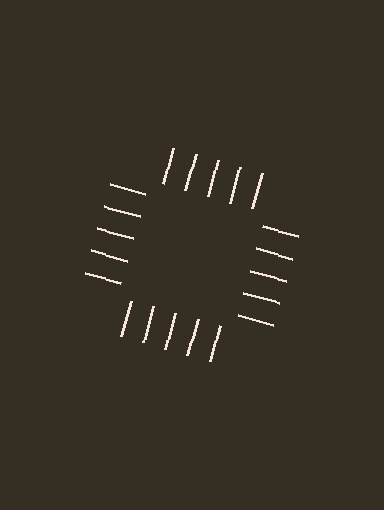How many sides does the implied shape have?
4 sides — the line-ends trace a square.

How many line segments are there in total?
20 — 5 along each of the 4 edges.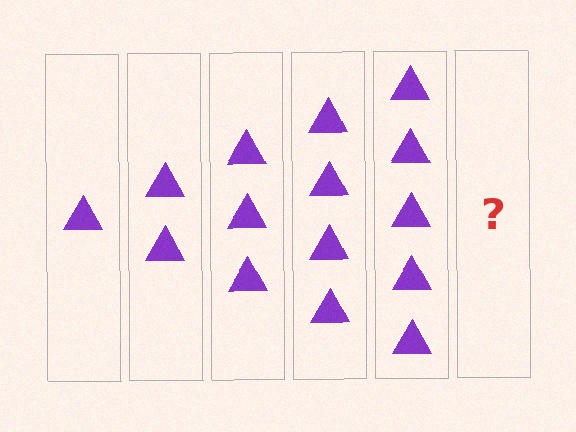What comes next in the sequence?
The next element should be 6 triangles.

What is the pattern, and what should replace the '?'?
The pattern is that each step adds one more triangle. The '?' should be 6 triangles.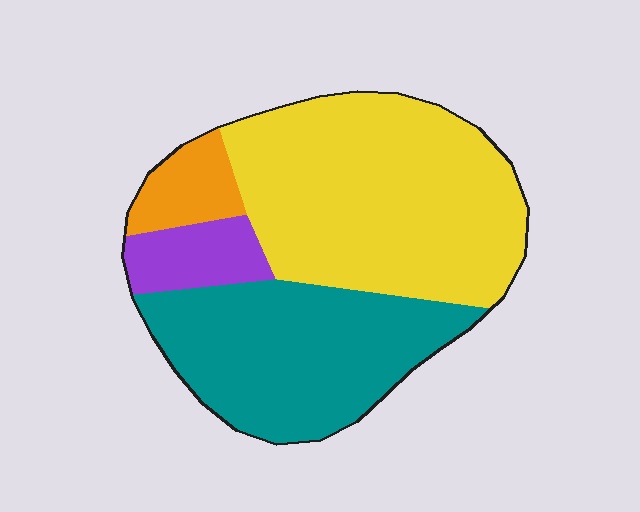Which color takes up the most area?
Yellow, at roughly 50%.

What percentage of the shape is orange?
Orange covers 8% of the shape.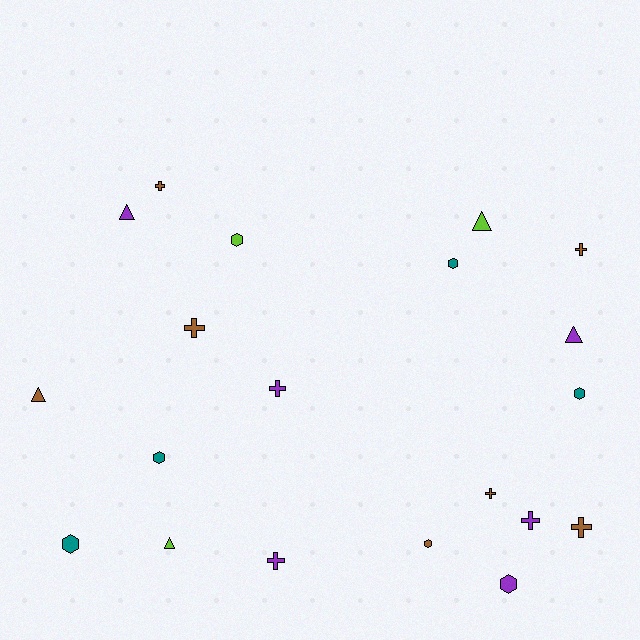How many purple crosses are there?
There are 3 purple crosses.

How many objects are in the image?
There are 20 objects.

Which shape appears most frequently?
Cross, with 8 objects.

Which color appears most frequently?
Brown, with 7 objects.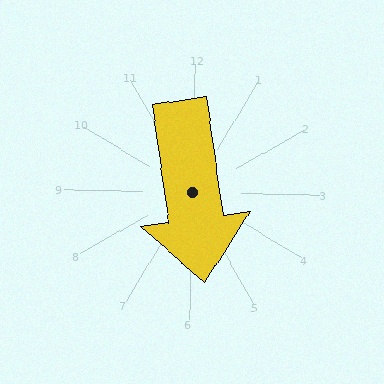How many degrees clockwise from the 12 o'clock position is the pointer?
Approximately 171 degrees.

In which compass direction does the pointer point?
South.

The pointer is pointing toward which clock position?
Roughly 6 o'clock.